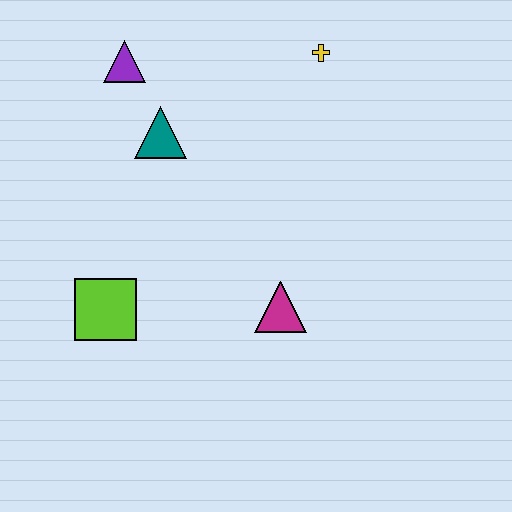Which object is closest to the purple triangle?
The teal triangle is closest to the purple triangle.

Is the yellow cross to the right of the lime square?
Yes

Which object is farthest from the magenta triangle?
The purple triangle is farthest from the magenta triangle.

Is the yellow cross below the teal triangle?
No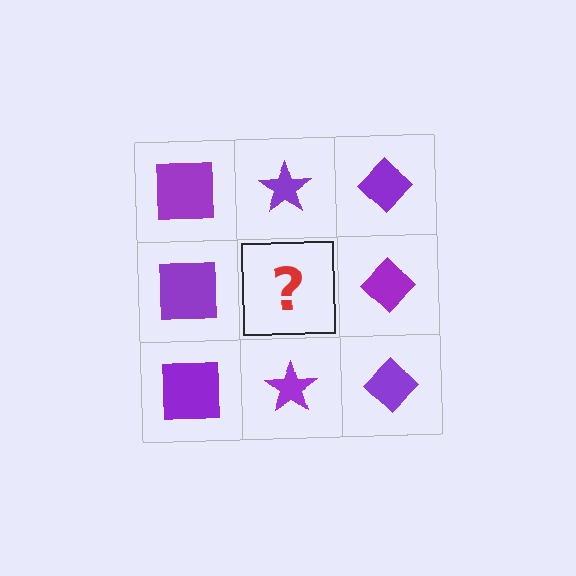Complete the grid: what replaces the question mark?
The question mark should be replaced with a purple star.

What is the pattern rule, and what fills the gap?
The rule is that each column has a consistent shape. The gap should be filled with a purple star.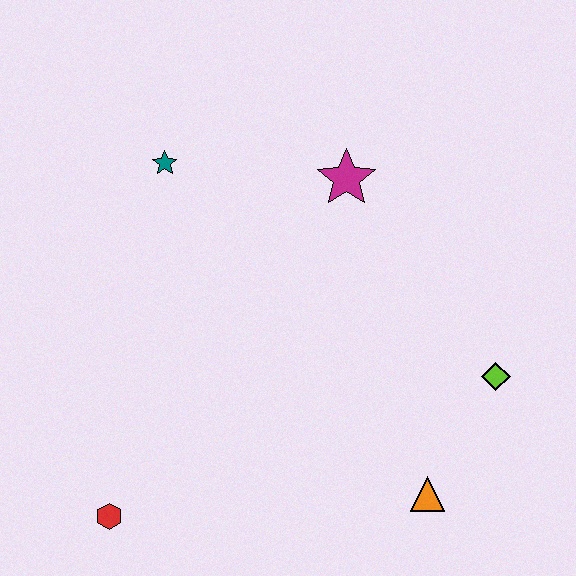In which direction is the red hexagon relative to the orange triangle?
The red hexagon is to the left of the orange triangle.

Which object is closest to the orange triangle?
The lime diamond is closest to the orange triangle.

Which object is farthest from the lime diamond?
The red hexagon is farthest from the lime diamond.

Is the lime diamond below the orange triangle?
No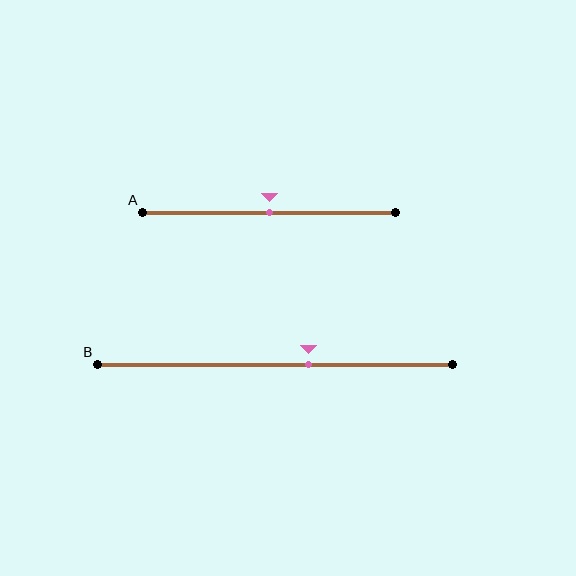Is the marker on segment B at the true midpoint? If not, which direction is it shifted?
No, the marker on segment B is shifted to the right by about 9% of the segment length.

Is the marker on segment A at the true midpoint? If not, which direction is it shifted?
Yes, the marker on segment A is at the true midpoint.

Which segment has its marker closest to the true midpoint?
Segment A has its marker closest to the true midpoint.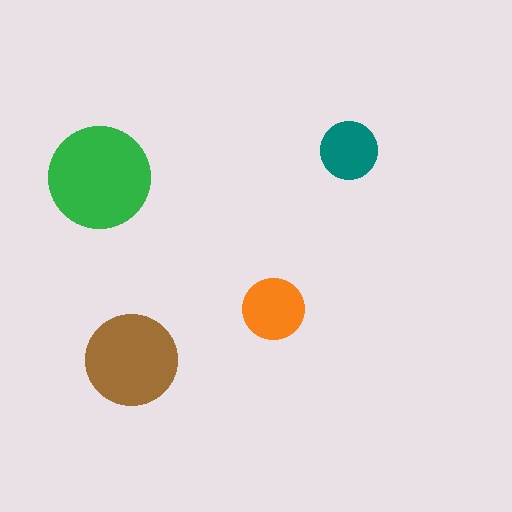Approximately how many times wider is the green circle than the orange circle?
About 1.5 times wider.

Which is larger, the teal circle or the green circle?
The green one.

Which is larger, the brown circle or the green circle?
The green one.